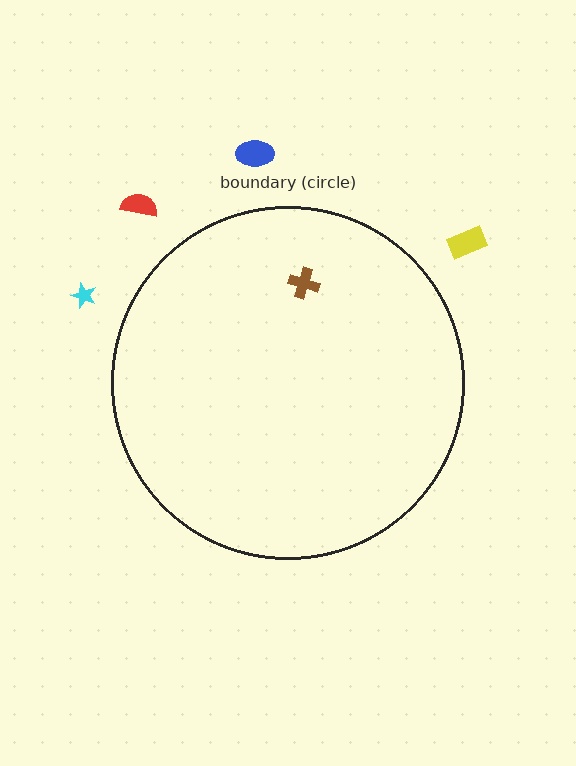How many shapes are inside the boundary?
1 inside, 4 outside.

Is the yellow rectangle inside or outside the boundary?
Outside.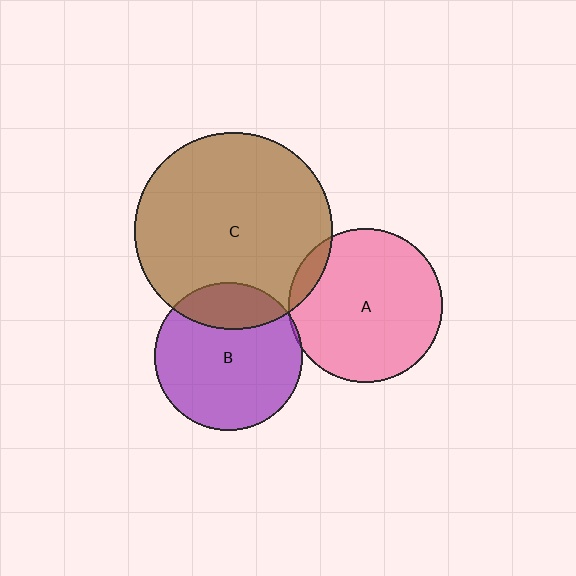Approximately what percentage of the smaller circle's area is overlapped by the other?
Approximately 5%.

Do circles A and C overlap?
Yes.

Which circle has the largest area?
Circle C (brown).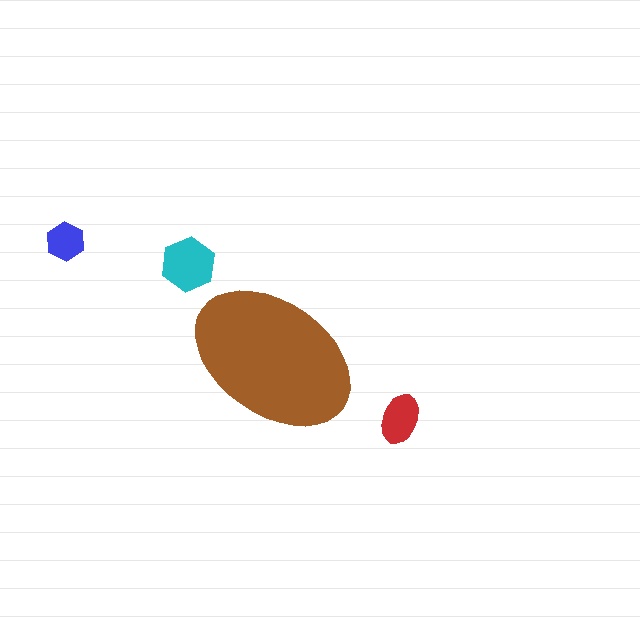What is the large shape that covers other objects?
A brown ellipse.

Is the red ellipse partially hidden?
No, the red ellipse is fully visible.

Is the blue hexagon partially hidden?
No, the blue hexagon is fully visible.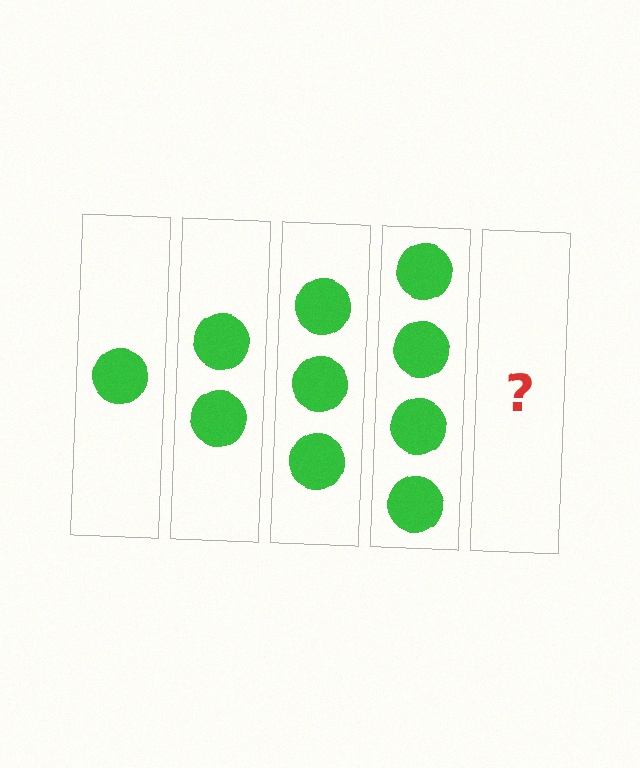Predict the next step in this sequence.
The next step is 5 circles.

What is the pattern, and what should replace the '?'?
The pattern is that each step adds one more circle. The '?' should be 5 circles.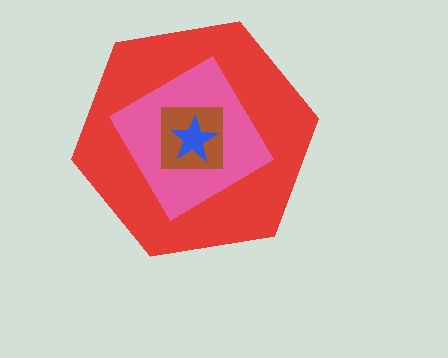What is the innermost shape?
The blue star.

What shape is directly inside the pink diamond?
The brown square.